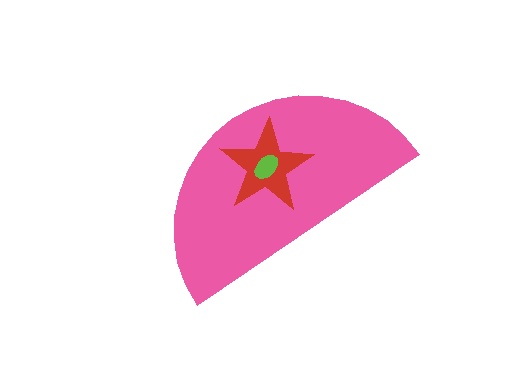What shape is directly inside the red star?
The lime ellipse.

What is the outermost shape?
The pink semicircle.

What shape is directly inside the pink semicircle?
The red star.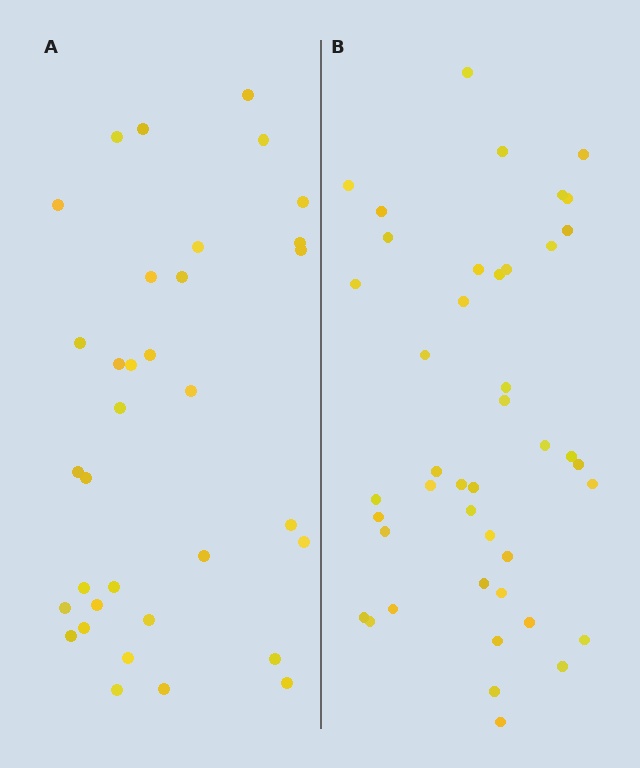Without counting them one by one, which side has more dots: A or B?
Region B (the right region) has more dots.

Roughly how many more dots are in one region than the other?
Region B has roughly 8 or so more dots than region A.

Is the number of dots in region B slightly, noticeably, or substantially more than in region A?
Region B has noticeably more, but not dramatically so. The ratio is roughly 1.3 to 1.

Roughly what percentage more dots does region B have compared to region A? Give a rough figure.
About 25% more.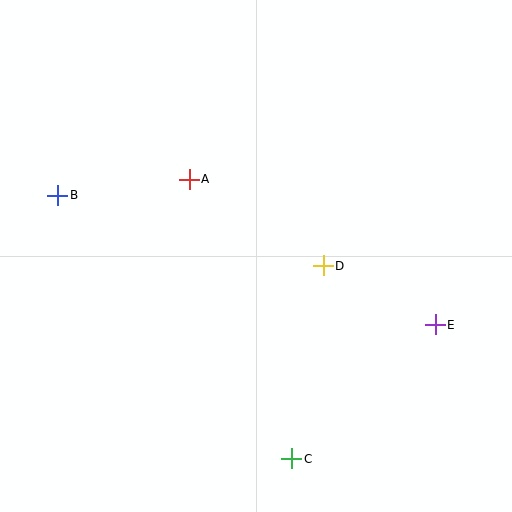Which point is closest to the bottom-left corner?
Point C is closest to the bottom-left corner.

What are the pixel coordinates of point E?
Point E is at (435, 325).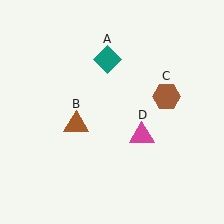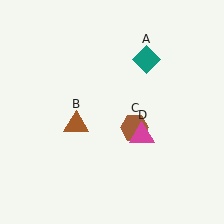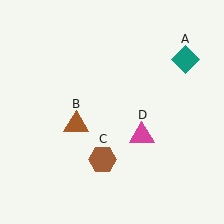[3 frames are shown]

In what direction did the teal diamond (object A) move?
The teal diamond (object A) moved right.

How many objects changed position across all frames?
2 objects changed position: teal diamond (object A), brown hexagon (object C).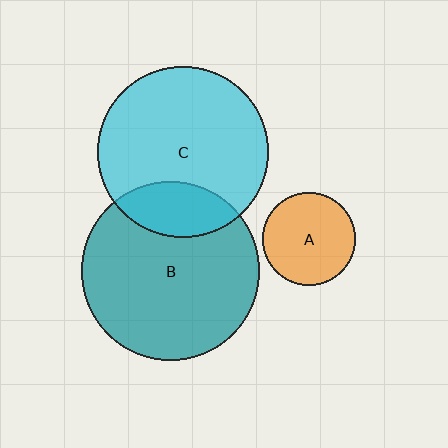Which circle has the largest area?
Circle B (teal).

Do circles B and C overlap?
Yes.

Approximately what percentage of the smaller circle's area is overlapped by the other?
Approximately 20%.